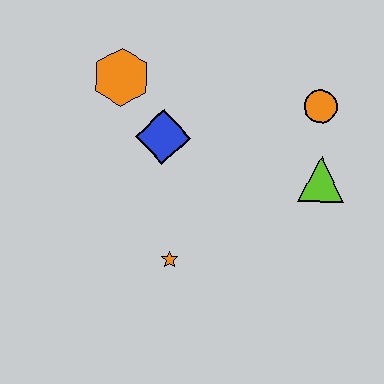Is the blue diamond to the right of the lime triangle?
No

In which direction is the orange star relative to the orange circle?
The orange star is below the orange circle.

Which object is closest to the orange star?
The blue diamond is closest to the orange star.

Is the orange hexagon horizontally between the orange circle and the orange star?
No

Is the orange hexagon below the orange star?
No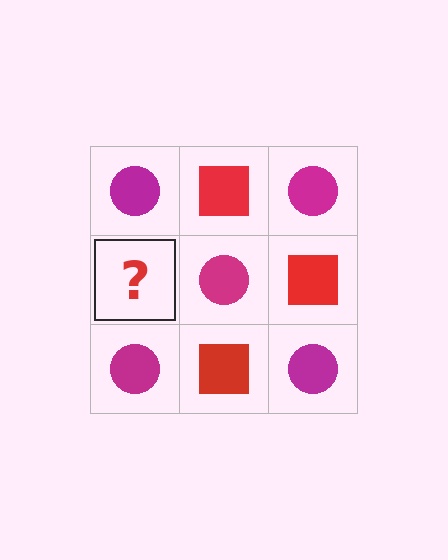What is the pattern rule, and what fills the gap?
The rule is that it alternates magenta circle and red square in a checkerboard pattern. The gap should be filled with a red square.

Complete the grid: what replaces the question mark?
The question mark should be replaced with a red square.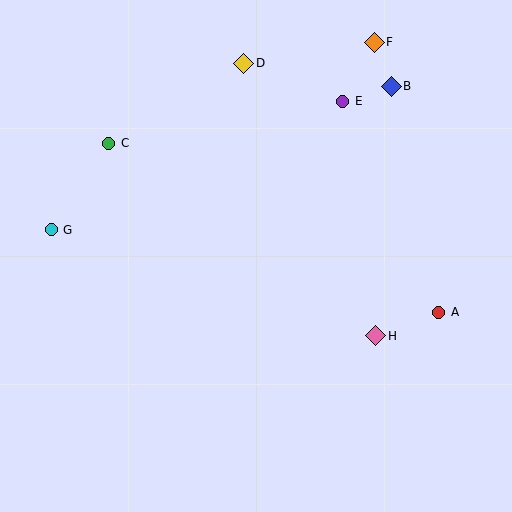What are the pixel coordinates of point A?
Point A is at (439, 312).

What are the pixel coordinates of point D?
Point D is at (244, 63).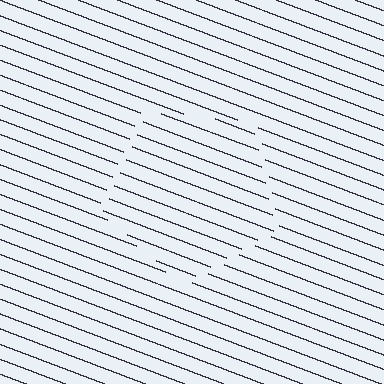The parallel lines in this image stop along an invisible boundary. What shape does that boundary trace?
An illusory pentagon. The interior of the shape contains the same grating, shifted by half a period — the contour is defined by the phase discontinuity where line-ends from the inner and outer gratings abut.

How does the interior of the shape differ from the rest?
The interior of the shape contains the same grating, shifted by half a period — the contour is defined by the phase discontinuity where line-ends from the inner and outer gratings abut.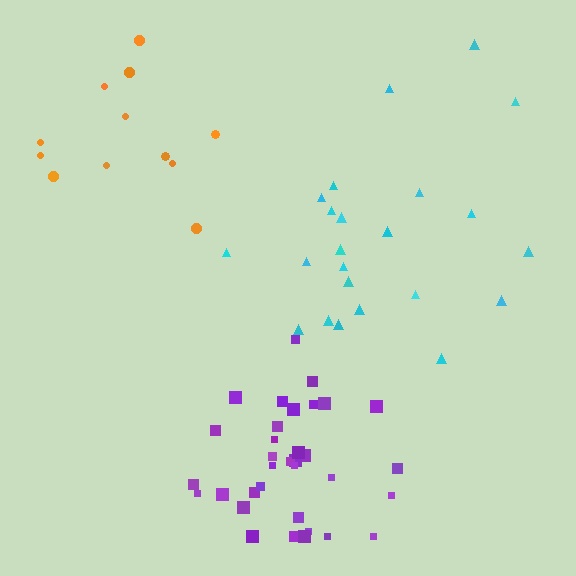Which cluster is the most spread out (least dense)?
Orange.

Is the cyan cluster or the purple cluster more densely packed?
Purple.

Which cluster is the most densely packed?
Purple.